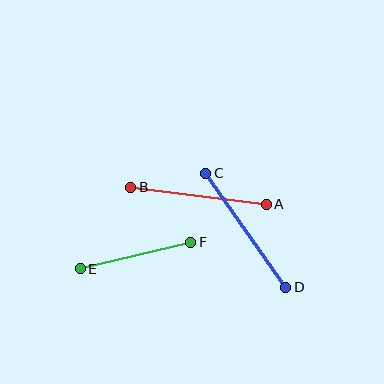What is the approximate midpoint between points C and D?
The midpoint is at approximately (246, 230) pixels.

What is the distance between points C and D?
The distance is approximately 139 pixels.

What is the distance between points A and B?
The distance is approximately 136 pixels.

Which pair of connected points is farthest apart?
Points C and D are farthest apart.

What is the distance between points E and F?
The distance is approximately 114 pixels.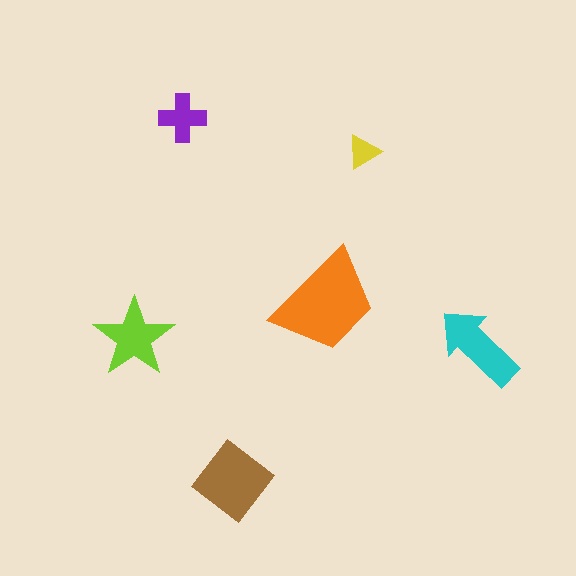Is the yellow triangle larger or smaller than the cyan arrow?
Smaller.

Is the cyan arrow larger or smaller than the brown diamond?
Smaller.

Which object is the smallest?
The yellow triangle.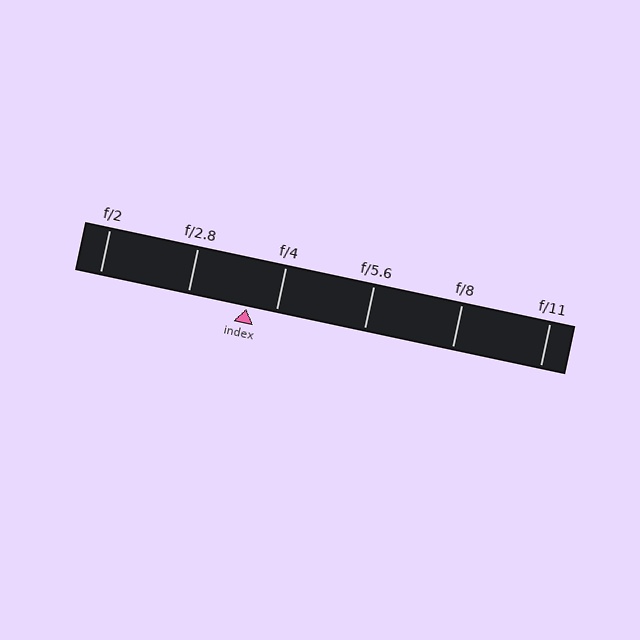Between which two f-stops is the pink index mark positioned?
The index mark is between f/2.8 and f/4.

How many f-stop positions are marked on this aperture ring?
There are 6 f-stop positions marked.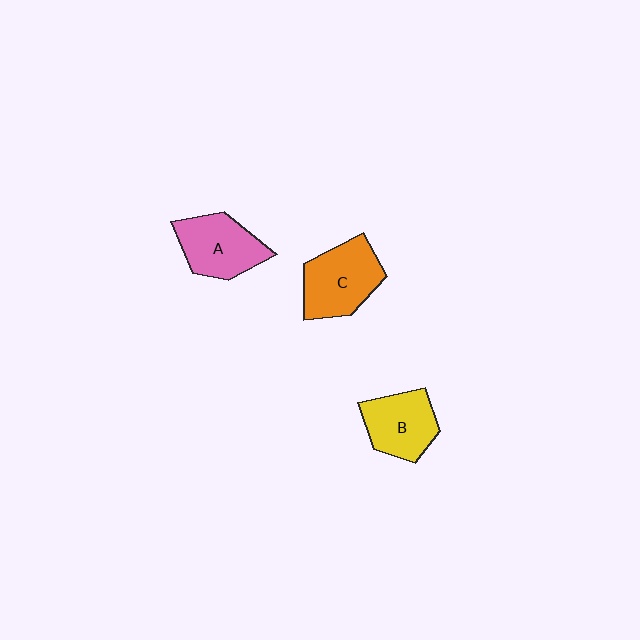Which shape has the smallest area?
Shape B (yellow).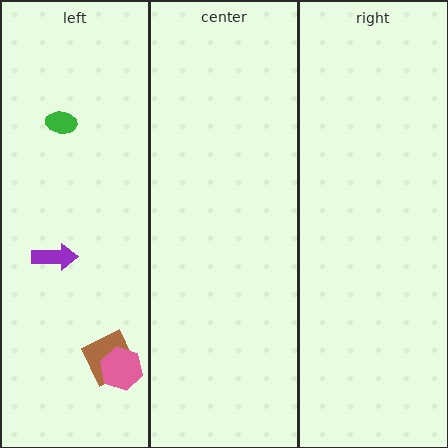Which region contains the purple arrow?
The left region.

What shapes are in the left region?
The green ellipse, the purple arrow, the brown square, the pink hexagon.